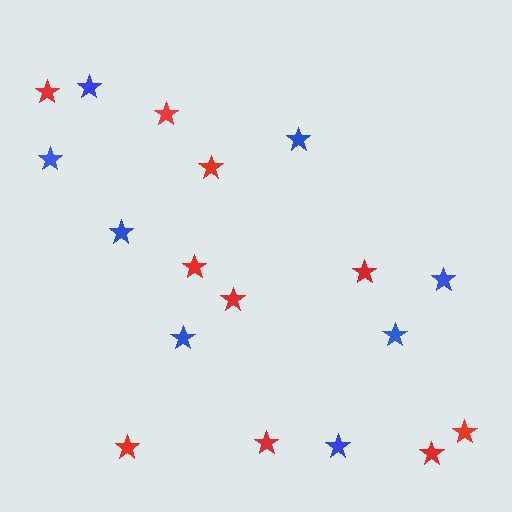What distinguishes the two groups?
There are 2 groups: one group of blue stars (8) and one group of red stars (10).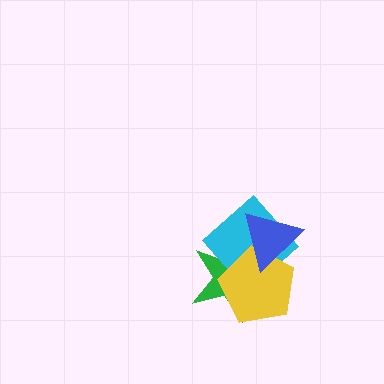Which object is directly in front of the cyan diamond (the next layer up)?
The yellow pentagon is directly in front of the cyan diamond.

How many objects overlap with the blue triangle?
3 objects overlap with the blue triangle.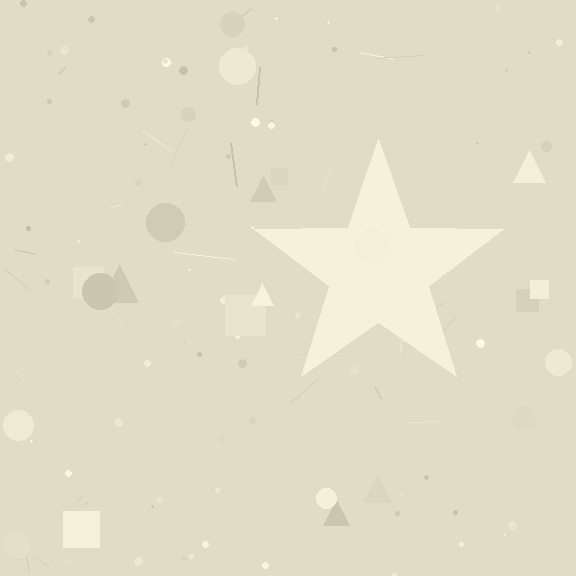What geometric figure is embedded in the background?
A star is embedded in the background.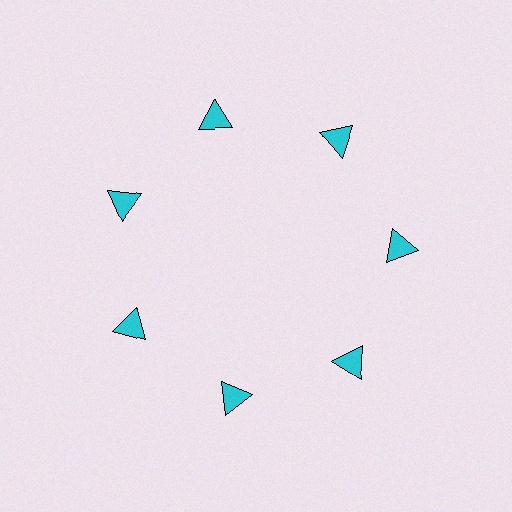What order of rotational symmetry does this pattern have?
This pattern has 7-fold rotational symmetry.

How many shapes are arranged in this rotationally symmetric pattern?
There are 7 shapes, arranged in 7 groups of 1.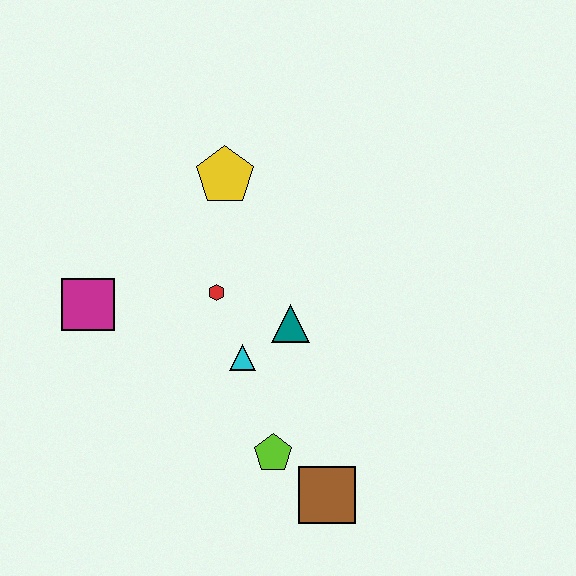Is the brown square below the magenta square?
Yes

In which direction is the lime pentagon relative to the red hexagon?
The lime pentagon is below the red hexagon.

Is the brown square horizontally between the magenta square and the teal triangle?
No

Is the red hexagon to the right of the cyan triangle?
No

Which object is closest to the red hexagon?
The cyan triangle is closest to the red hexagon.